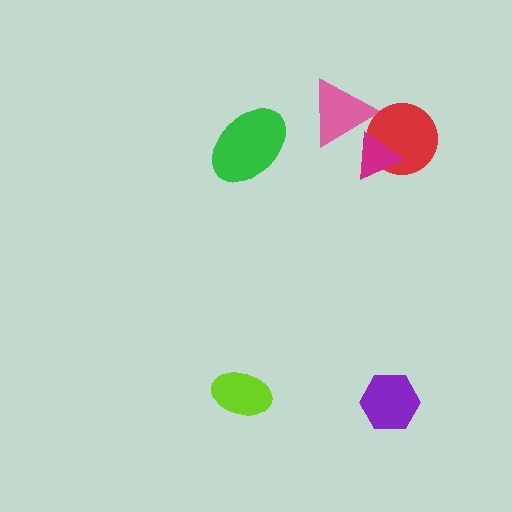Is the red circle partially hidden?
Yes, it is partially covered by another shape.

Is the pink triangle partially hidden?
Yes, it is partially covered by another shape.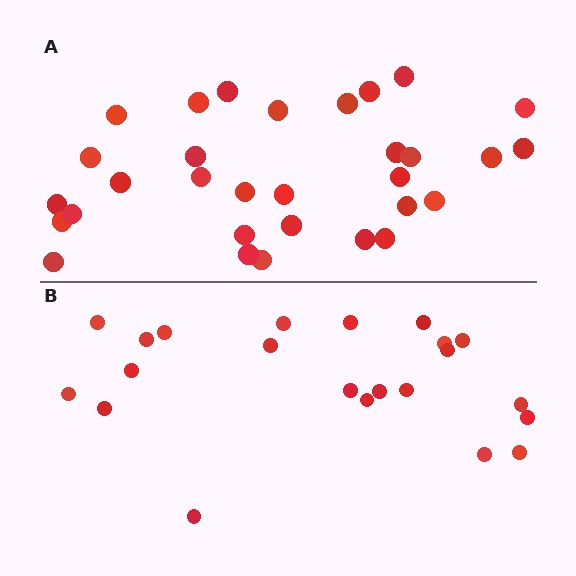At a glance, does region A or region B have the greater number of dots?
Region A (the top region) has more dots.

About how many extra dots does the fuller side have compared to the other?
Region A has roughly 8 or so more dots than region B.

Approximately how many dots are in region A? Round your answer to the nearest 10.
About 30 dots. (The exact count is 31, which rounds to 30.)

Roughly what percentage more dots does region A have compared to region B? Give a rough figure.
About 40% more.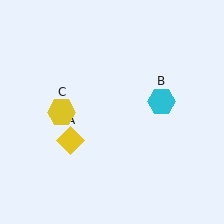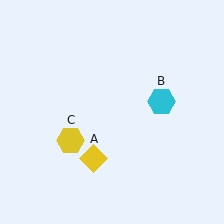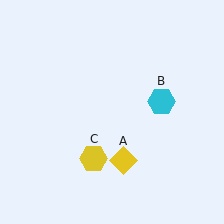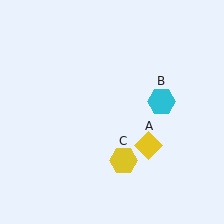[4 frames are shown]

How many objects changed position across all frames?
2 objects changed position: yellow diamond (object A), yellow hexagon (object C).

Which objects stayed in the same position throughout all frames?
Cyan hexagon (object B) remained stationary.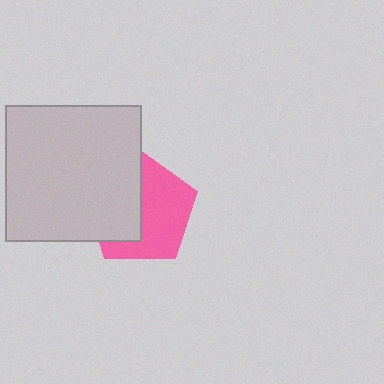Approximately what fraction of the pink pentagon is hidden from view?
Roughly 43% of the pink pentagon is hidden behind the light gray square.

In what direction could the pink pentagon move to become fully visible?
The pink pentagon could move right. That would shift it out from behind the light gray square entirely.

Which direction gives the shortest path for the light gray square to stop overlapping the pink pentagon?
Moving left gives the shortest separation.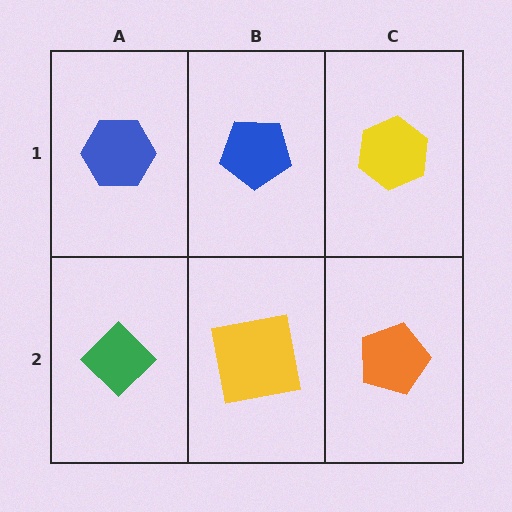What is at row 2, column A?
A green diamond.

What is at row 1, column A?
A blue hexagon.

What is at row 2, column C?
An orange pentagon.